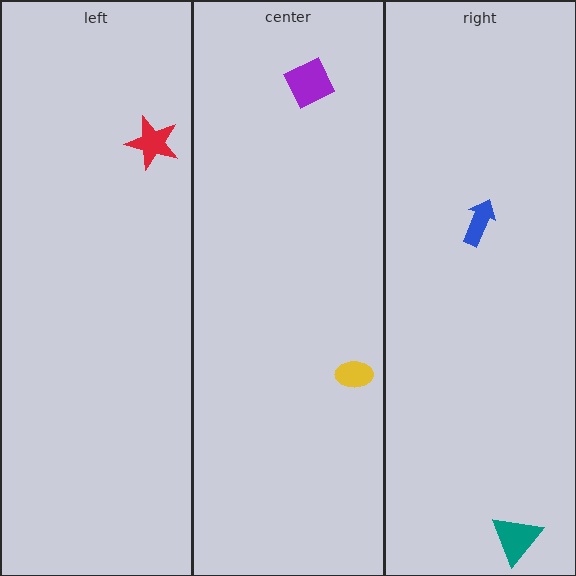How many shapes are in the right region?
2.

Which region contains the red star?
The left region.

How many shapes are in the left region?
1.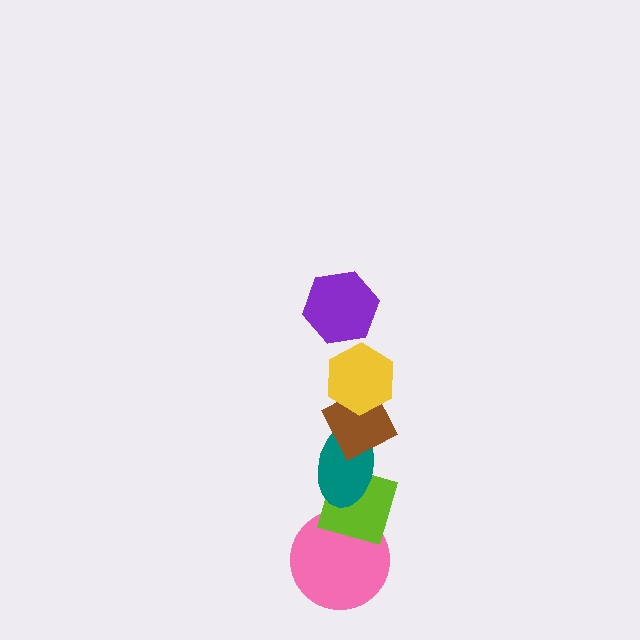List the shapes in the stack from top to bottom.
From top to bottom: the purple hexagon, the yellow hexagon, the brown diamond, the teal ellipse, the lime diamond, the pink circle.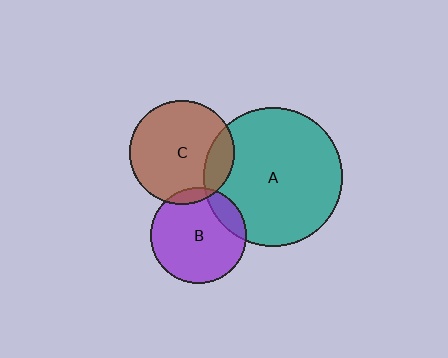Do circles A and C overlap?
Yes.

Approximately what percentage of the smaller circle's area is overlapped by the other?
Approximately 15%.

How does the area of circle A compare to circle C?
Approximately 1.8 times.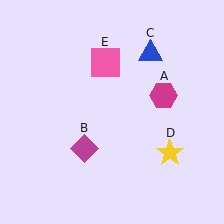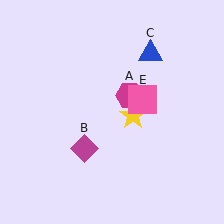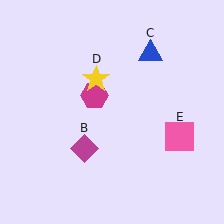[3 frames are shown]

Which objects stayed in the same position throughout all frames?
Magenta diamond (object B) and blue triangle (object C) remained stationary.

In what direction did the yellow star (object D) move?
The yellow star (object D) moved up and to the left.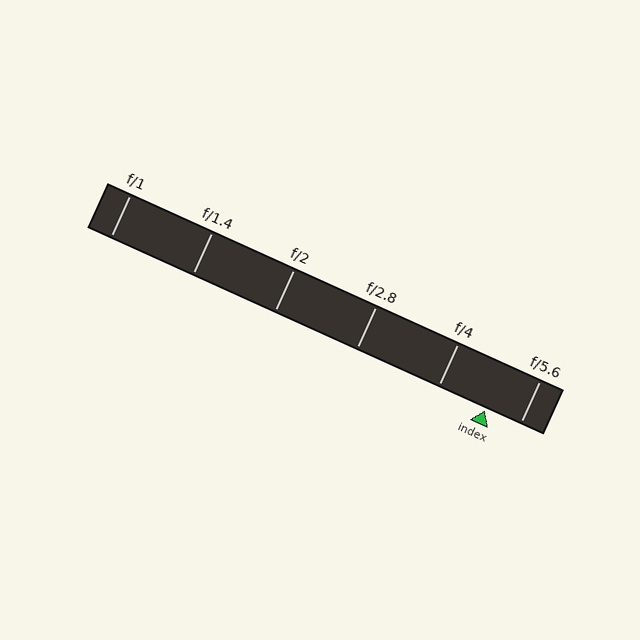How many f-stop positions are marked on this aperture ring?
There are 6 f-stop positions marked.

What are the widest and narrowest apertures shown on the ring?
The widest aperture shown is f/1 and the narrowest is f/5.6.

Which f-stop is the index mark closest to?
The index mark is closest to f/5.6.